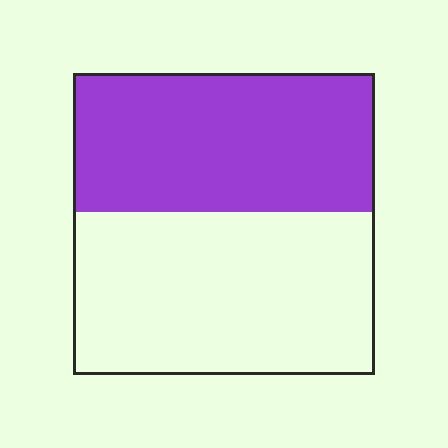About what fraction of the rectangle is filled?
About one half (1/2).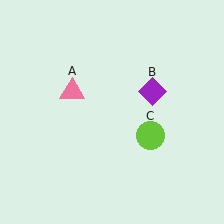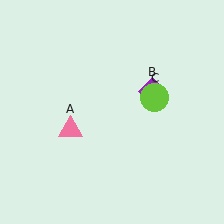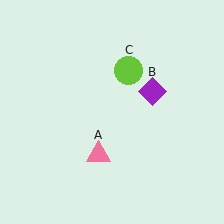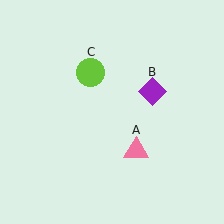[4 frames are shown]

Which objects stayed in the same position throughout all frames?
Purple diamond (object B) remained stationary.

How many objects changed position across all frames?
2 objects changed position: pink triangle (object A), lime circle (object C).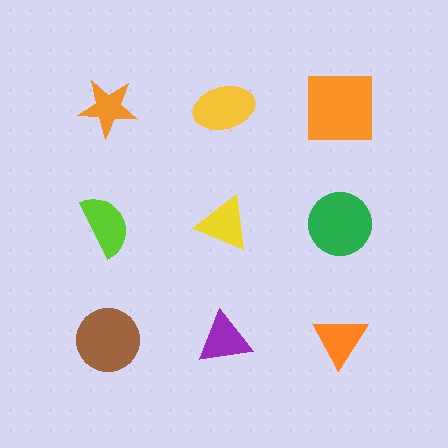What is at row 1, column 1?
An orange star.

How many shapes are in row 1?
3 shapes.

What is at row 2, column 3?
A green circle.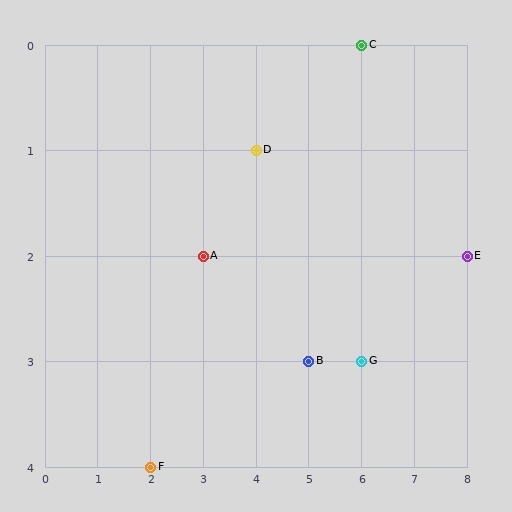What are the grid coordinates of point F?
Point F is at grid coordinates (2, 4).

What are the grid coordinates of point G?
Point G is at grid coordinates (6, 3).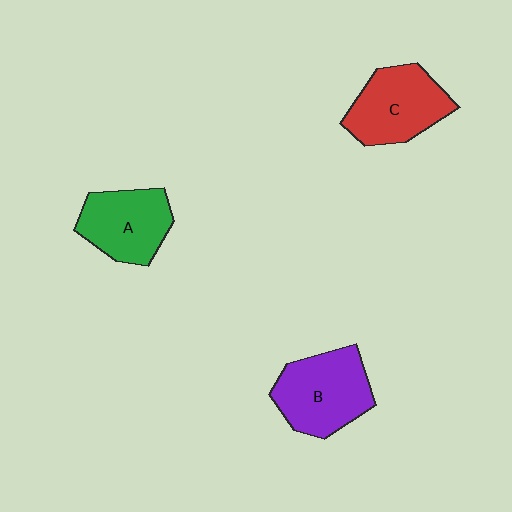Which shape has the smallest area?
Shape A (green).